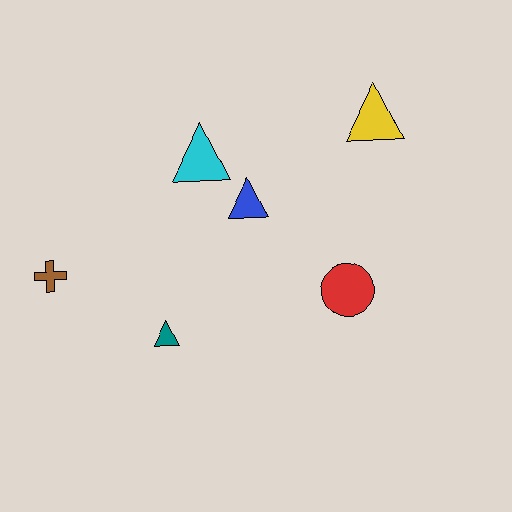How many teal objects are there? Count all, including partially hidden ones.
There is 1 teal object.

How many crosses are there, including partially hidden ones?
There is 1 cross.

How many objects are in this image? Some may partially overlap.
There are 6 objects.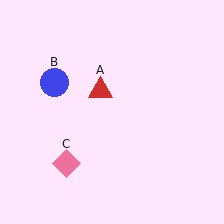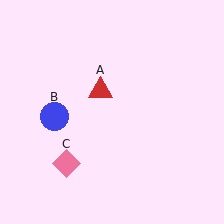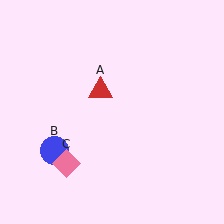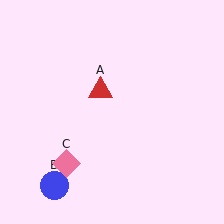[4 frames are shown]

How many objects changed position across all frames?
1 object changed position: blue circle (object B).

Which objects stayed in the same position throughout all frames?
Red triangle (object A) and pink diamond (object C) remained stationary.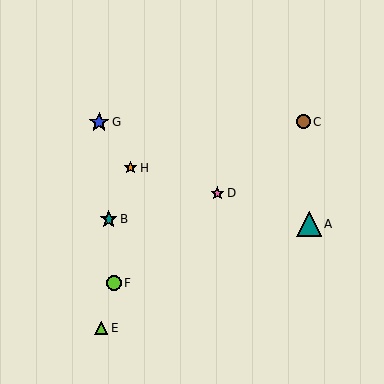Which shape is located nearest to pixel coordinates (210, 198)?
The pink star (labeled D) at (217, 193) is nearest to that location.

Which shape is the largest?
The teal triangle (labeled A) is the largest.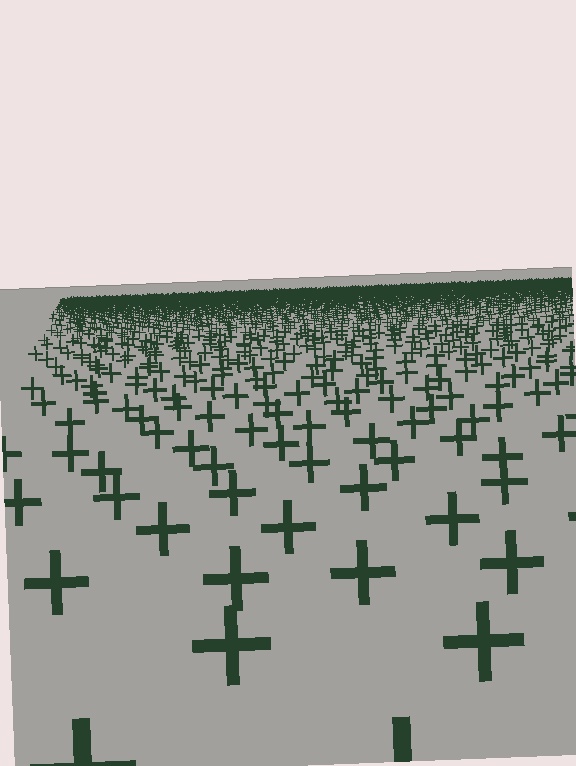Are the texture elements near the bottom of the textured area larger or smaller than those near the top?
Larger. Near the bottom, elements are closer to the viewer and appear at a bigger on-screen size.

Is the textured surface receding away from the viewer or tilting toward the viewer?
The surface is receding away from the viewer. Texture elements get smaller and denser toward the top.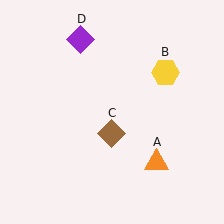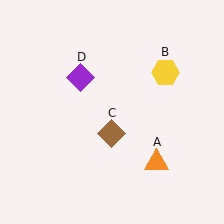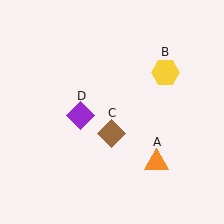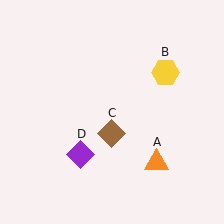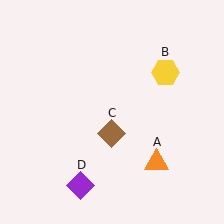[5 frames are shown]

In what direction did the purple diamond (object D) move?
The purple diamond (object D) moved down.